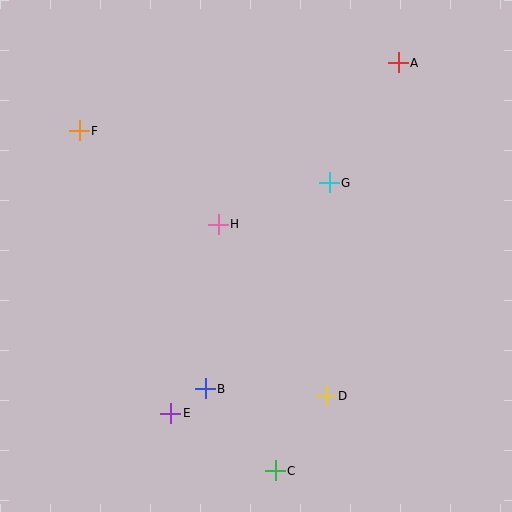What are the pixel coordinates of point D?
Point D is at (326, 396).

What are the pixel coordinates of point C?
Point C is at (275, 471).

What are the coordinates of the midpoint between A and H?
The midpoint between A and H is at (308, 143).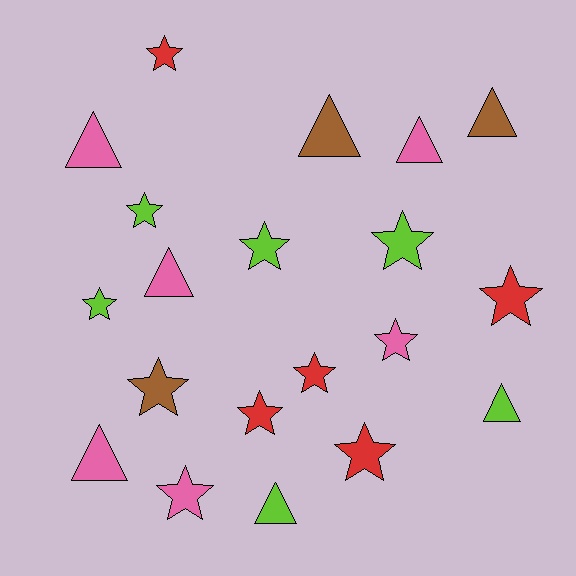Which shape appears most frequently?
Star, with 12 objects.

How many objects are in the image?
There are 20 objects.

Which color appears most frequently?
Pink, with 6 objects.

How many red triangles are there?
There are no red triangles.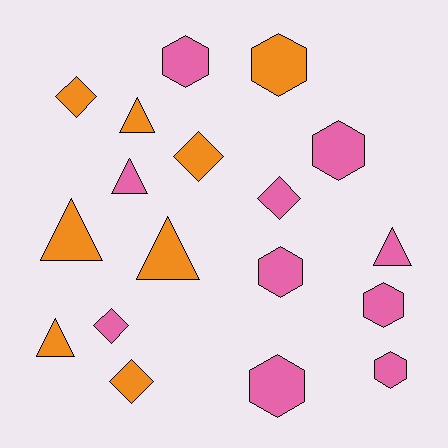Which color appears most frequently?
Pink, with 10 objects.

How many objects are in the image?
There are 18 objects.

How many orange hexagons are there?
There is 1 orange hexagon.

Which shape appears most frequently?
Hexagon, with 7 objects.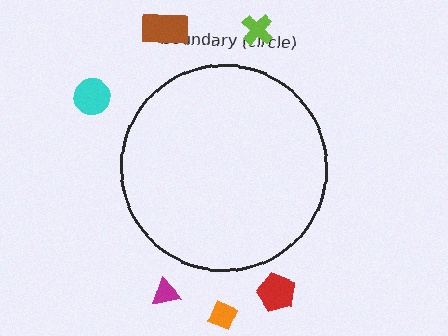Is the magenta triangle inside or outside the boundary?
Outside.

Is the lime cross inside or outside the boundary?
Outside.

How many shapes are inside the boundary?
0 inside, 6 outside.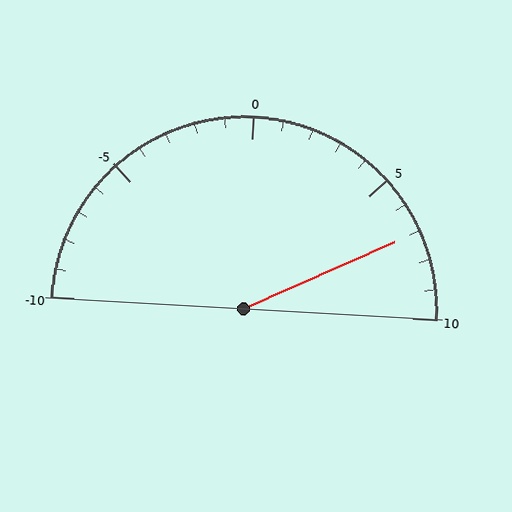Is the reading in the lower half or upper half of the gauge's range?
The reading is in the upper half of the range (-10 to 10).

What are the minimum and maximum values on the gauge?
The gauge ranges from -10 to 10.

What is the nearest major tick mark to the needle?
The nearest major tick mark is 5.